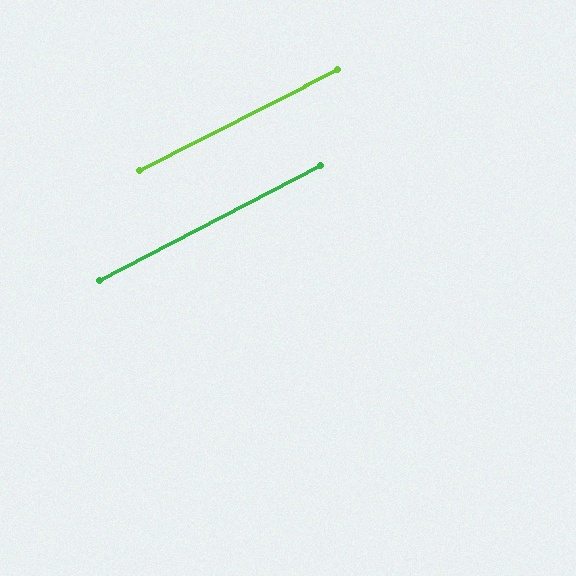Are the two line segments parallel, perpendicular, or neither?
Parallel — their directions differ by only 0.8°.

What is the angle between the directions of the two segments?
Approximately 1 degree.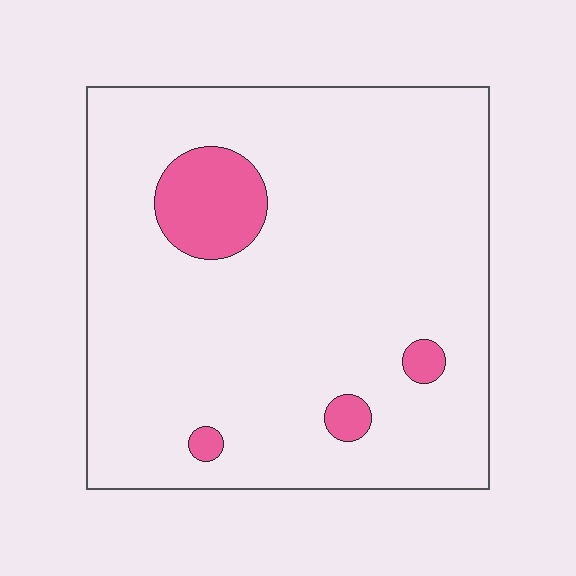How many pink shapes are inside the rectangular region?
4.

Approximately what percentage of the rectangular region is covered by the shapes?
Approximately 10%.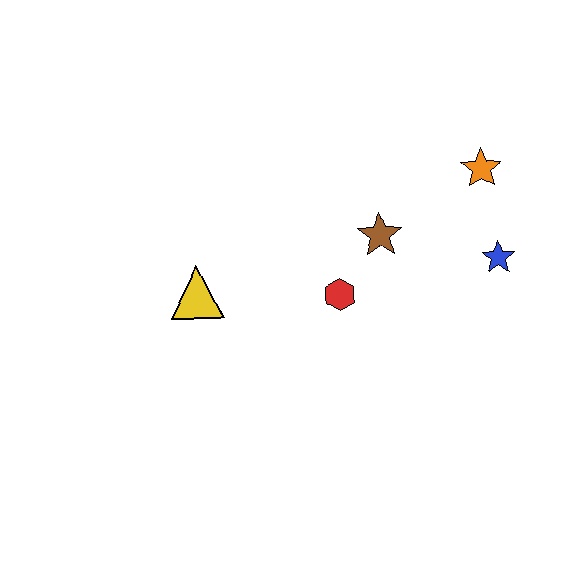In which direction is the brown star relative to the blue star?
The brown star is to the left of the blue star.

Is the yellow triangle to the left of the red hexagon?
Yes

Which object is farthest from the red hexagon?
The orange star is farthest from the red hexagon.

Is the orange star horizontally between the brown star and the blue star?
Yes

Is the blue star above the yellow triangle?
Yes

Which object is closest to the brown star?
The red hexagon is closest to the brown star.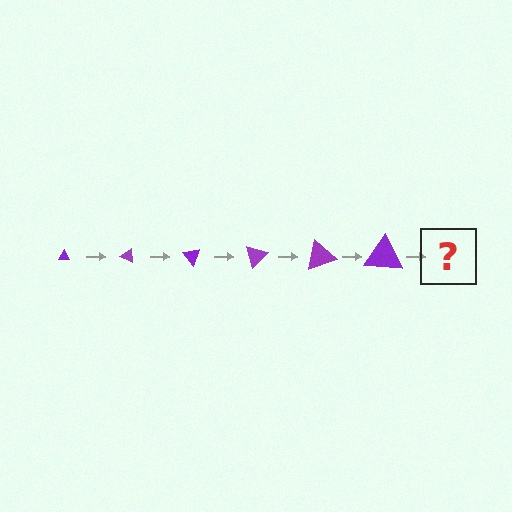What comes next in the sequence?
The next element should be a triangle, larger than the previous one and rotated 150 degrees from the start.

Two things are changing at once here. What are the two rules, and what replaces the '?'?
The two rules are that the triangle grows larger each step and it rotates 25 degrees each step. The '?' should be a triangle, larger than the previous one and rotated 150 degrees from the start.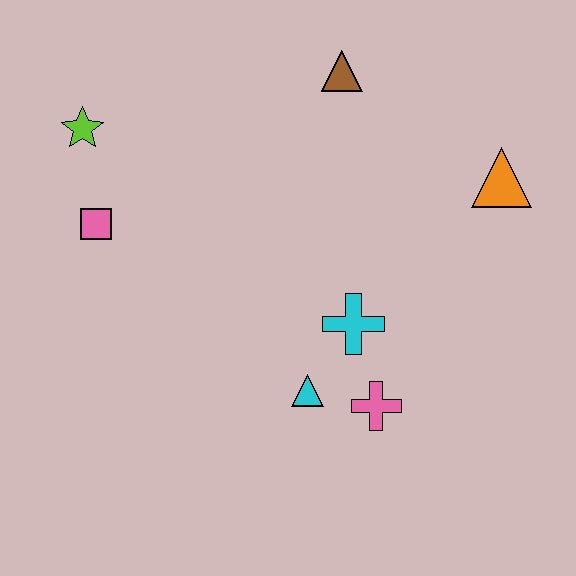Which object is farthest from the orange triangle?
The lime star is farthest from the orange triangle.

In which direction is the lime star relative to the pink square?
The lime star is above the pink square.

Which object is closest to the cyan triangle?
The pink cross is closest to the cyan triangle.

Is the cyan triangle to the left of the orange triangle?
Yes